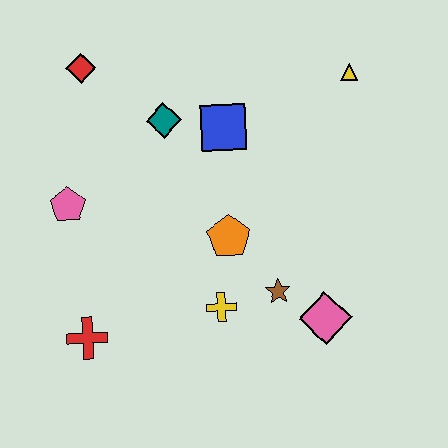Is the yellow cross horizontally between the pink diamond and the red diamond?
Yes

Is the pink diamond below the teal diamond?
Yes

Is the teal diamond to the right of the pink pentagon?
Yes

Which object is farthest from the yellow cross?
The red diamond is farthest from the yellow cross.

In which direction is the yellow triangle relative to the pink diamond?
The yellow triangle is above the pink diamond.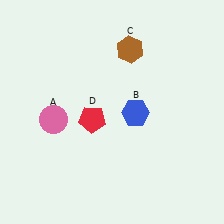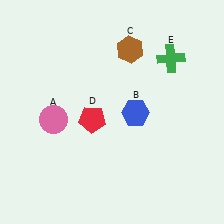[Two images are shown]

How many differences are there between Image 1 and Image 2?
There is 1 difference between the two images.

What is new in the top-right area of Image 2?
A green cross (E) was added in the top-right area of Image 2.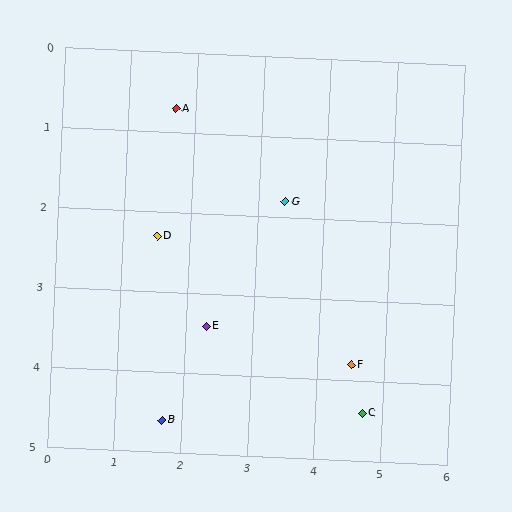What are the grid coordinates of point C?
Point C is at approximately (4.7, 4.4).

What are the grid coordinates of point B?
Point B is at approximately (1.7, 4.6).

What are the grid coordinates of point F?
Point F is at approximately (4.5, 3.8).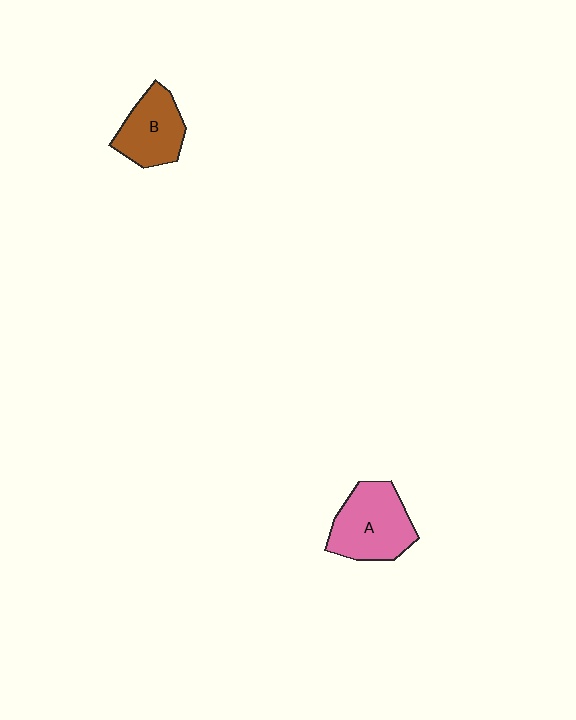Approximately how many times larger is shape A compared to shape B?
Approximately 1.3 times.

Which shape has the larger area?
Shape A (pink).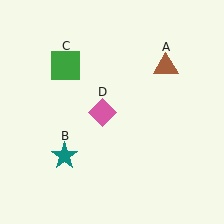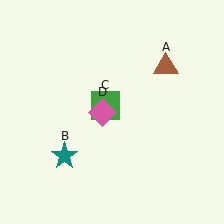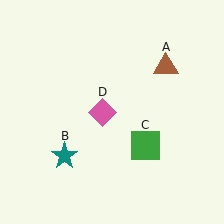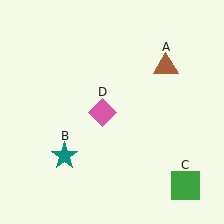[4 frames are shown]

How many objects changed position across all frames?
1 object changed position: green square (object C).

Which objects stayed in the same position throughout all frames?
Brown triangle (object A) and teal star (object B) and pink diamond (object D) remained stationary.